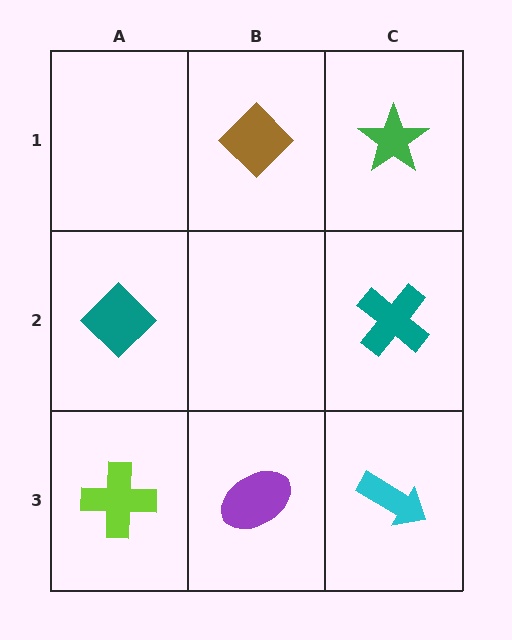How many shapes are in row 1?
2 shapes.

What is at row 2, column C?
A teal cross.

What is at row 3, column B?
A purple ellipse.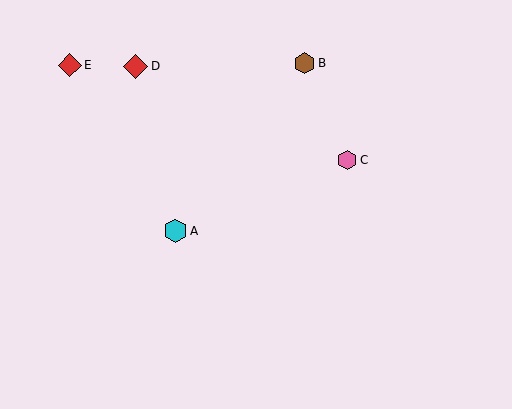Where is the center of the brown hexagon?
The center of the brown hexagon is at (305, 63).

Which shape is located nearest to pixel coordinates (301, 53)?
The brown hexagon (labeled B) at (305, 63) is nearest to that location.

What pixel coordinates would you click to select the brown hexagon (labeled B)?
Click at (305, 63) to select the brown hexagon B.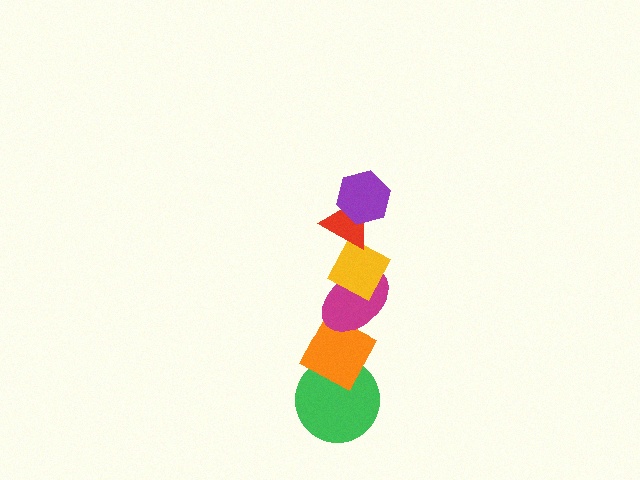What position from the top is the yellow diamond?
The yellow diamond is 3rd from the top.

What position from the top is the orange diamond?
The orange diamond is 5th from the top.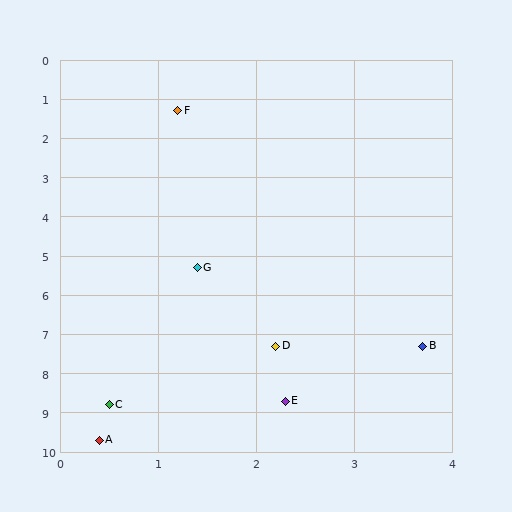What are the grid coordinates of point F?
Point F is at approximately (1.2, 1.3).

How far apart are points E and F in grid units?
Points E and F are about 7.5 grid units apart.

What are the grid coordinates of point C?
Point C is at approximately (0.5, 8.8).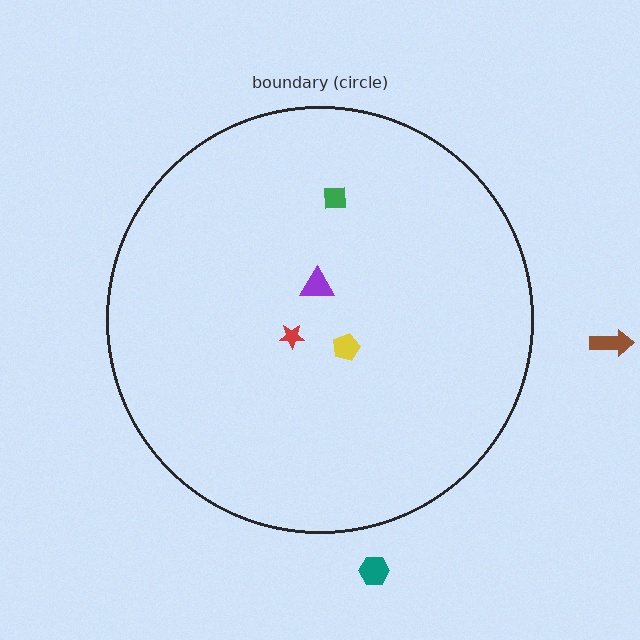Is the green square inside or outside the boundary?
Inside.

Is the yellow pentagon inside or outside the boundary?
Inside.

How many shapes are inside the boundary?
4 inside, 2 outside.